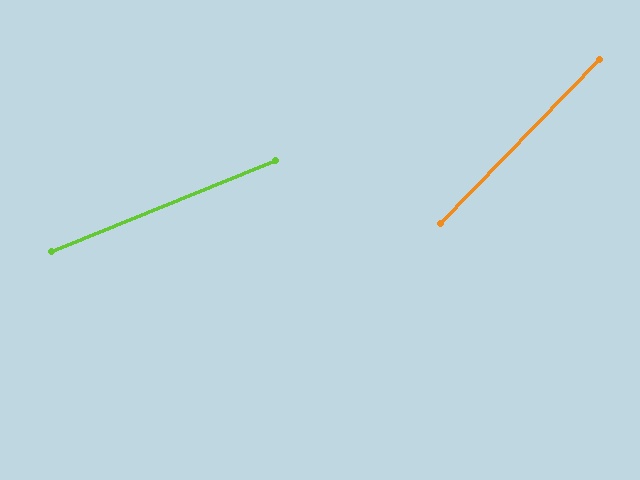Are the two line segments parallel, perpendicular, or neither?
Neither parallel nor perpendicular — they differ by about 24°.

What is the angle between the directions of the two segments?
Approximately 24 degrees.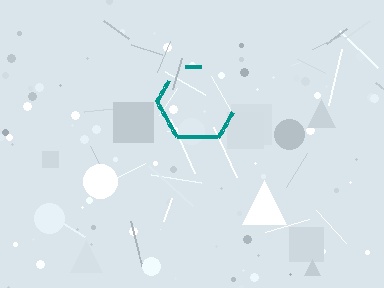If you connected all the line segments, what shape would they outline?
They would outline a hexagon.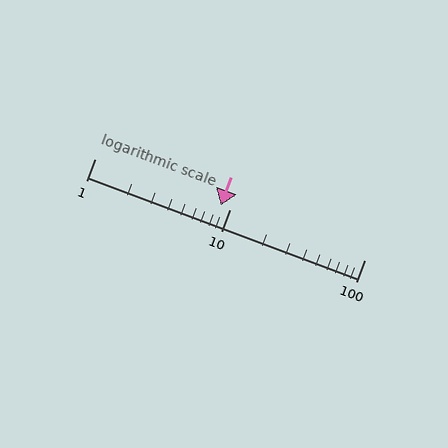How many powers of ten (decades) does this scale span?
The scale spans 2 decades, from 1 to 100.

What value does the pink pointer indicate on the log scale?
The pointer indicates approximately 8.6.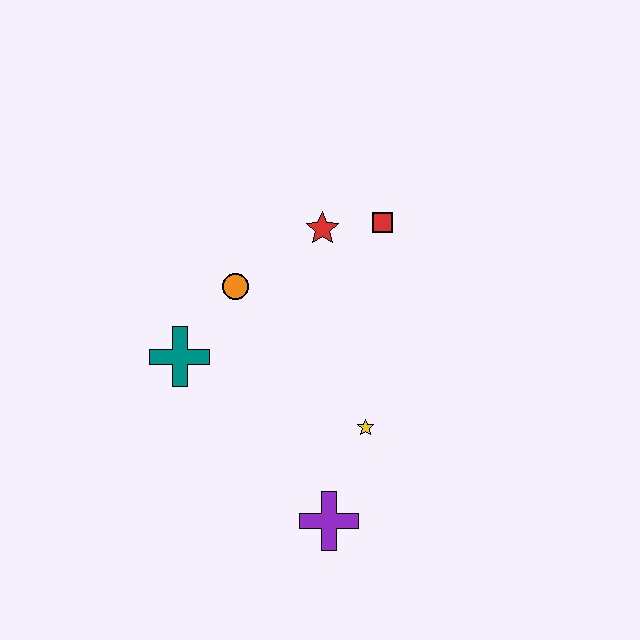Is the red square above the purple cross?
Yes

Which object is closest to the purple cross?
The yellow star is closest to the purple cross.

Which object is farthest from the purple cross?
The red square is farthest from the purple cross.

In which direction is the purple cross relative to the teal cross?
The purple cross is below the teal cross.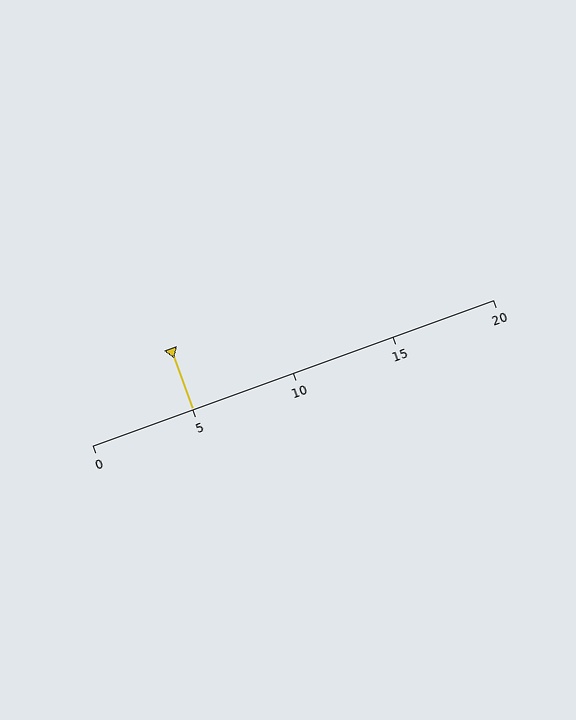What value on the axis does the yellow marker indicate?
The marker indicates approximately 5.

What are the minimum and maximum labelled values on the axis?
The axis runs from 0 to 20.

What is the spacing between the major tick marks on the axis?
The major ticks are spaced 5 apart.